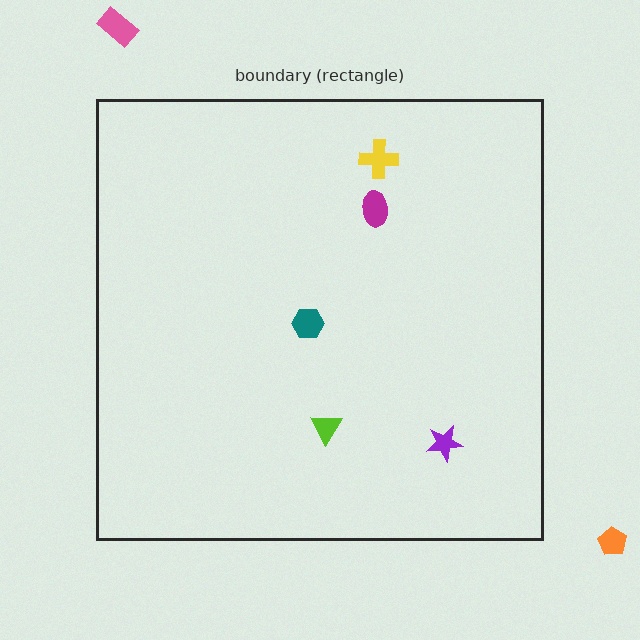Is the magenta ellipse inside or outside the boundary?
Inside.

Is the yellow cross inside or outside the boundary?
Inside.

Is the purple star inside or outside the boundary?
Inside.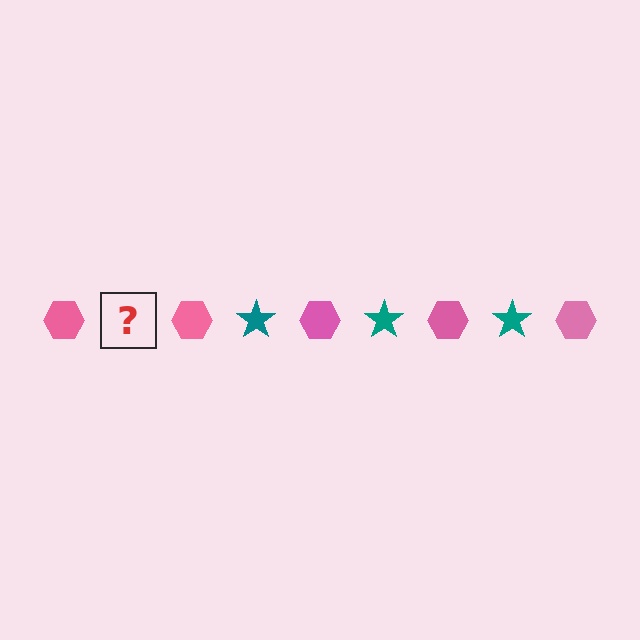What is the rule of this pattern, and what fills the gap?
The rule is that the pattern alternates between pink hexagon and teal star. The gap should be filled with a teal star.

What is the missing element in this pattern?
The missing element is a teal star.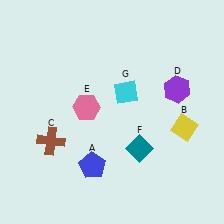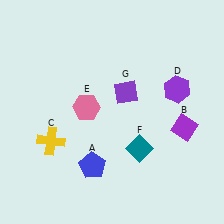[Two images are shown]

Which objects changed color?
B changed from yellow to purple. C changed from brown to yellow. G changed from cyan to purple.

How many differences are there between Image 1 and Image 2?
There are 3 differences between the two images.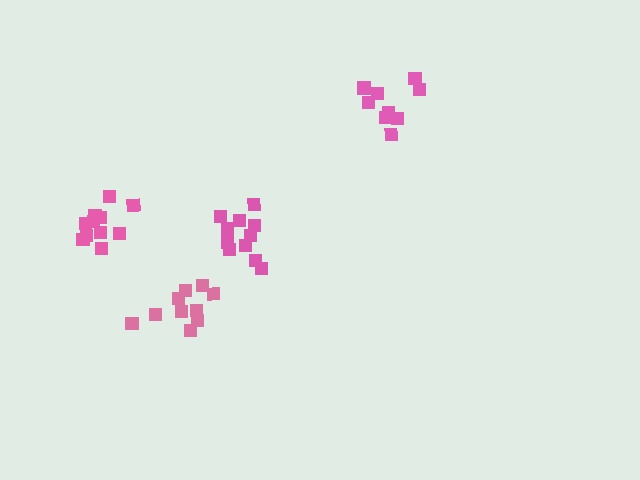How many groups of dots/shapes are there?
There are 4 groups.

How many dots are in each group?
Group 1: 10 dots, Group 2: 11 dots, Group 3: 11 dots, Group 4: 9 dots (41 total).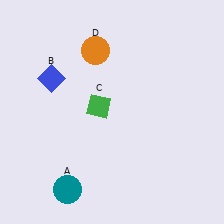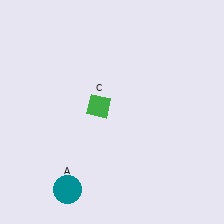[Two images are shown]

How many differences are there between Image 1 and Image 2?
There are 2 differences between the two images.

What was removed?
The blue diamond (B), the orange circle (D) were removed in Image 2.